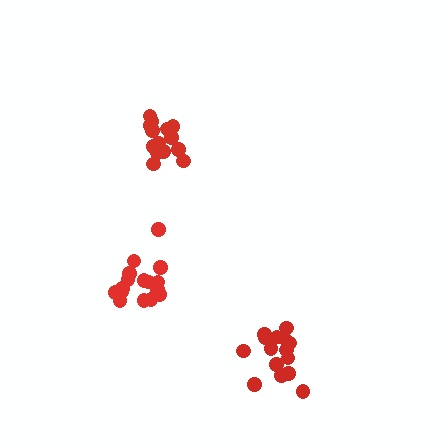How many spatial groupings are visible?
There are 3 spatial groupings.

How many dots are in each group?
Group 1: 16 dots, Group 2: 16 dots, Group 3: 16 dots (48 total).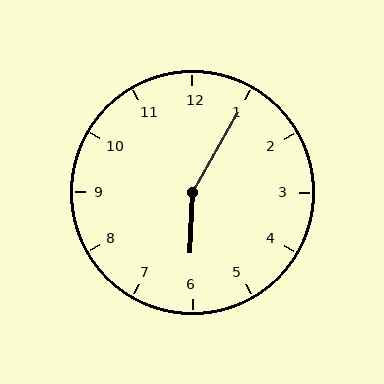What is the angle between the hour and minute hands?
Approximately 152 degrees.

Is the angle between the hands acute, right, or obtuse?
It is obtuse.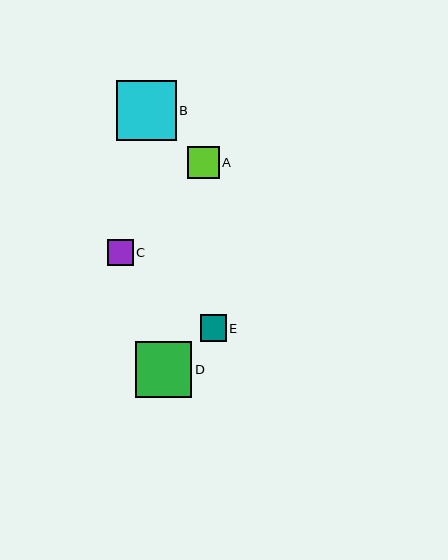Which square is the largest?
Square B is the largest with a size of approximately 60 pixels.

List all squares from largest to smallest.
From largest to smallest: B, D, A, E, C.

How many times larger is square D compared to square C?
Square D is approximately 2.2 times the size of square C.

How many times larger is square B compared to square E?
Square B is approximately 2.3 times the size of square E.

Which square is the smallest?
Square C is the smallest with a size of approximately 26 pixels.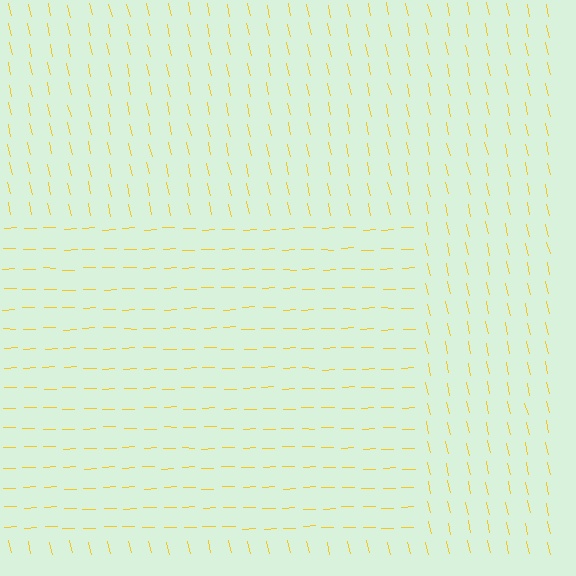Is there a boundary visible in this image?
Yes, there is a texture boundary formed by a change in line orientation.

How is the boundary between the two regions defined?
The boundary is defined purely by a change in line orientation (approximately 79 degrees difference). All lines are the same color and thickness.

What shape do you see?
I see a rectangle.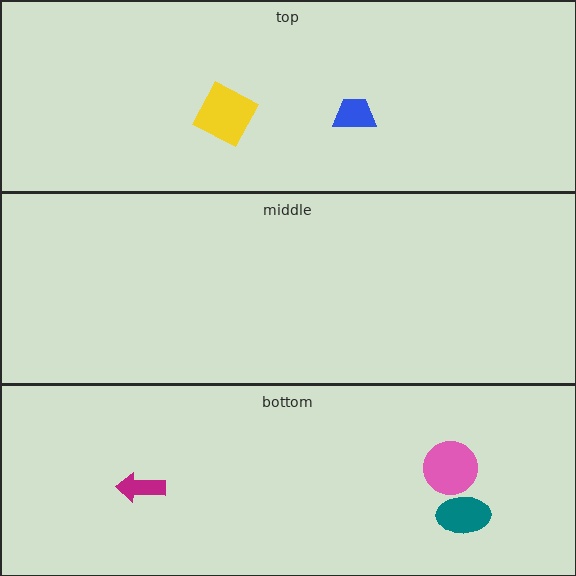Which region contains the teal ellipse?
The bottom region.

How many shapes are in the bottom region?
3.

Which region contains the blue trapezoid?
The top region.